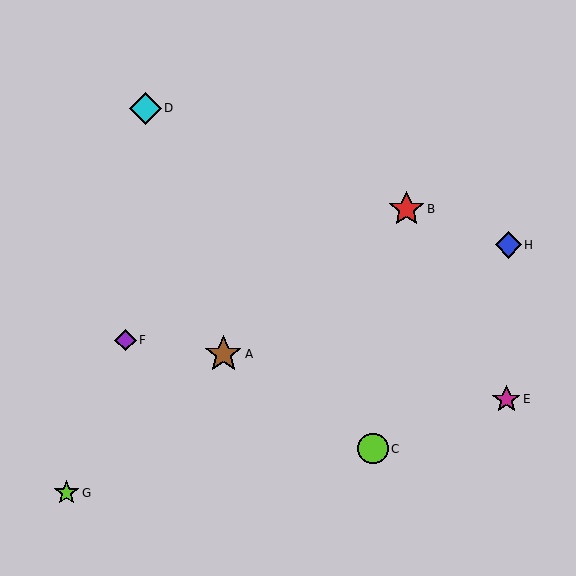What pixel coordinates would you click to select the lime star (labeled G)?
Click at (67, 493) to select the lime star G.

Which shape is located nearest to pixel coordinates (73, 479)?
The lime star (labeled G) at (67, 493) is nearest to that location.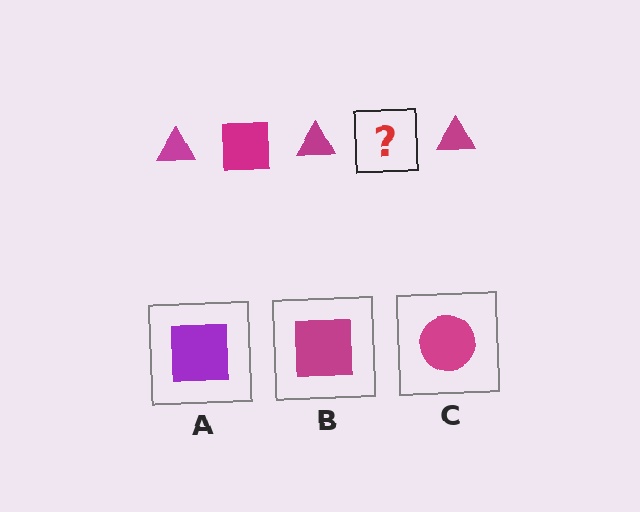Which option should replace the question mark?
Option B.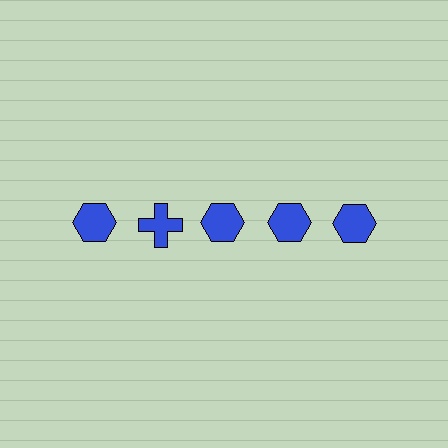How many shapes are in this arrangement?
There are 5 shapes arranged in a grid pattern.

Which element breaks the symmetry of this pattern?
The blue cross in the top row, second from left column breaks the symmetry. All other shapes are blue hexagons.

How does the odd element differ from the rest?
It has a different shape: cross instead of hexagon.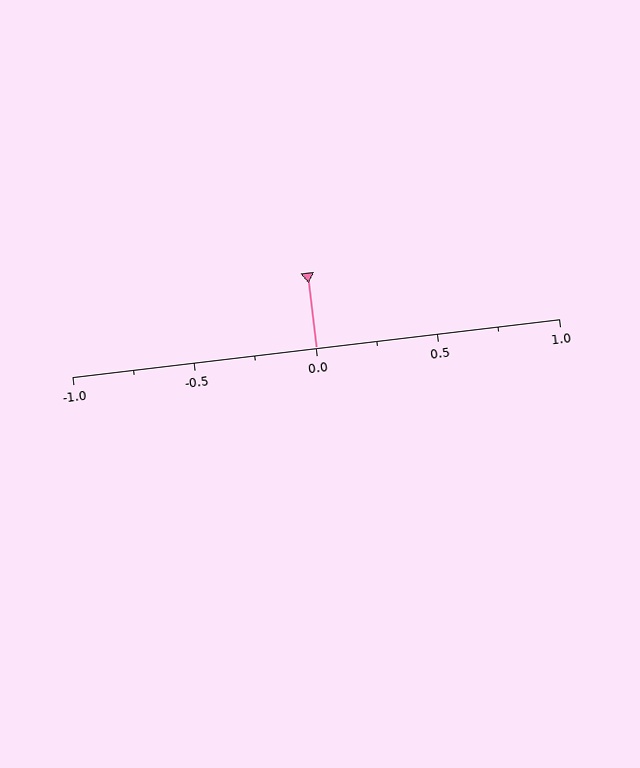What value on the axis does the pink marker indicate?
The marker indicates approximately 0.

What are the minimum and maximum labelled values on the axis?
The axis runs from -1.0 to 1.0.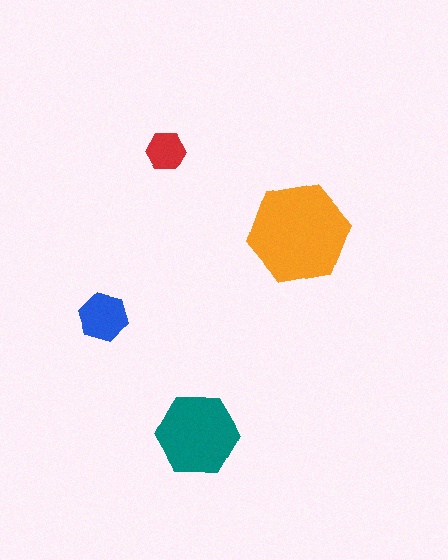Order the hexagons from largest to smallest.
the orange one, the teal one, the blue one, the red one.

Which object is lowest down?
The teal hexagon is bottommost.